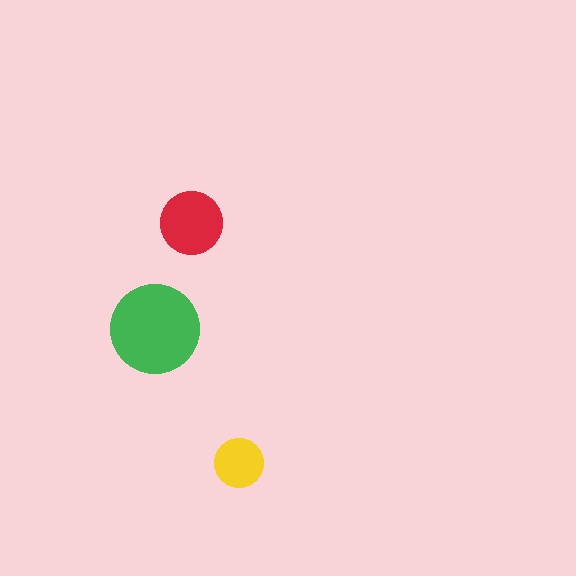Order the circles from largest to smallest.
the green one, the red one, the yellow one.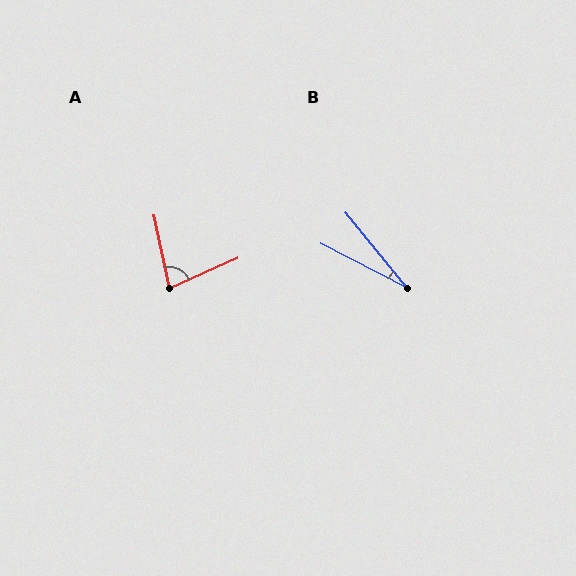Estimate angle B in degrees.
Approximately 24 degrees.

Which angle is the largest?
A, at approximately 78 degrees.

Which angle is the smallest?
B, at approximately 24 degrees.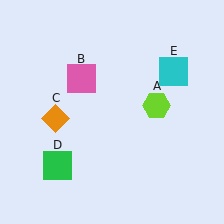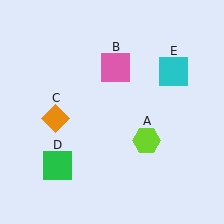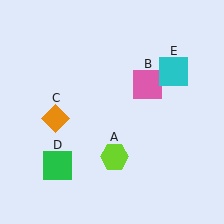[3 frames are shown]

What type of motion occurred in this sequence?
The lime hexagon (object A), pink square (object B) rotated clockwise around the center of the scene.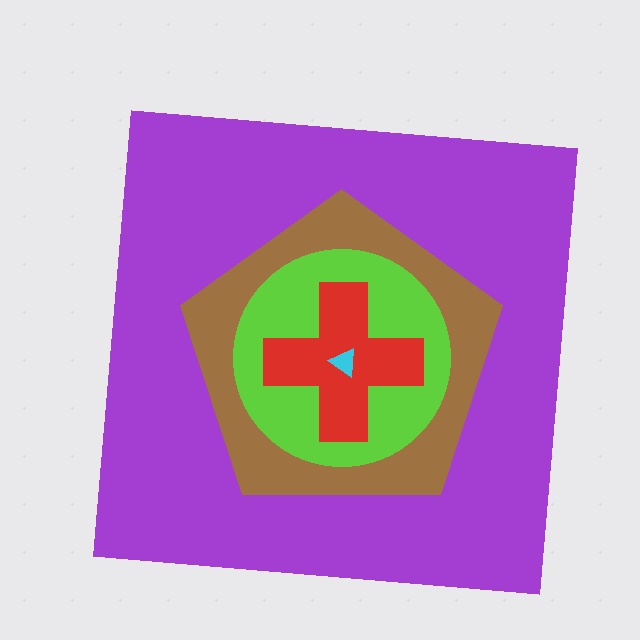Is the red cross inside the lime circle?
Yes.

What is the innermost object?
The cyan triangle.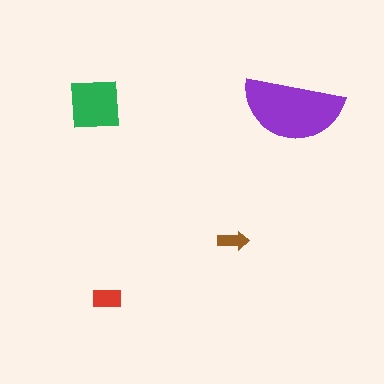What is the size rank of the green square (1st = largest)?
2nd.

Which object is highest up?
The green square is topmost.